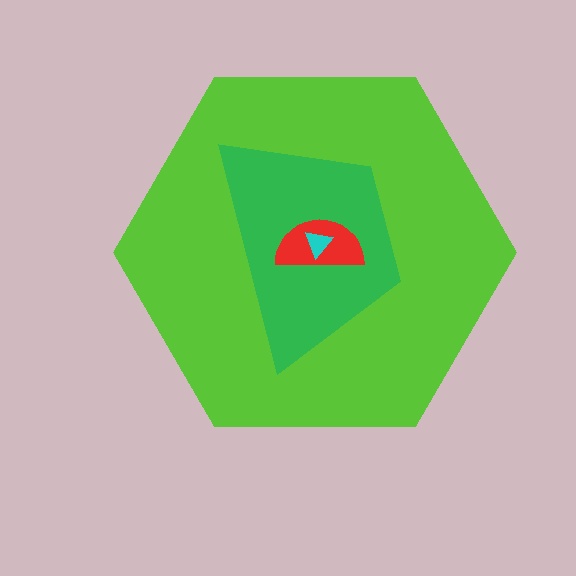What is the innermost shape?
The cyan triangle.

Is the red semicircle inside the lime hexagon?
Yes.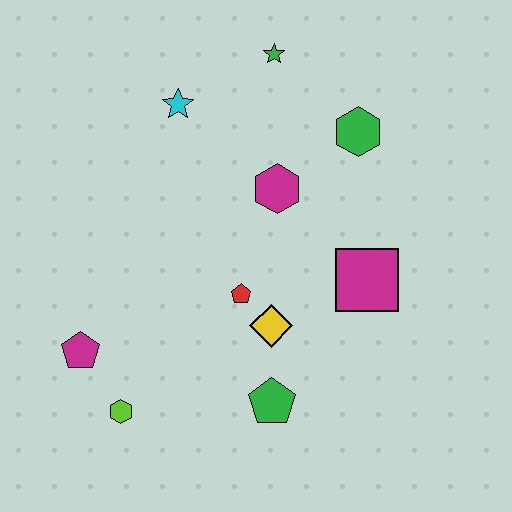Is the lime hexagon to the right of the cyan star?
No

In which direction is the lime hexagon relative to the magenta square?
The lime hexagon is to the left of the magenta square.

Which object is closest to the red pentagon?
The yellow diamond is closest to the red pentagon.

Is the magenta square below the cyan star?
Yes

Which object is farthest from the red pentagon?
The green star is farthest from the red pentagon.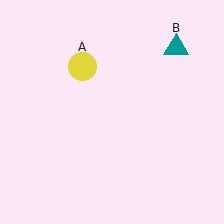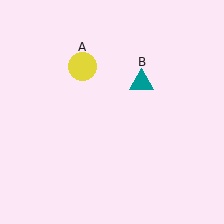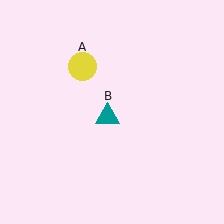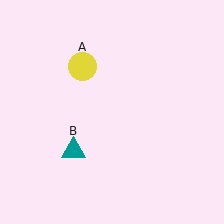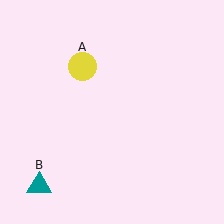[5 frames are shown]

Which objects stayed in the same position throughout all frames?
Yellow circle (object A) remained stationary.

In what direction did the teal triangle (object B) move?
The teal triangle (object B) moved down and to the left.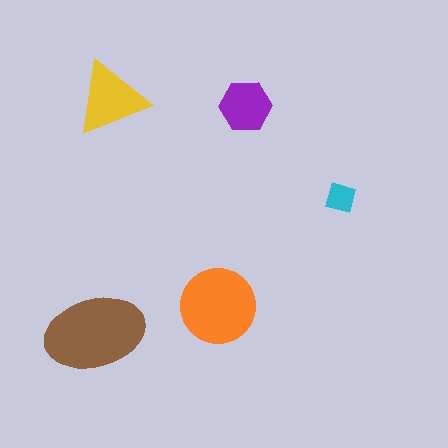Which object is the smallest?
The cyan diamond.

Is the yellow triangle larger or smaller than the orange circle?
Smaller.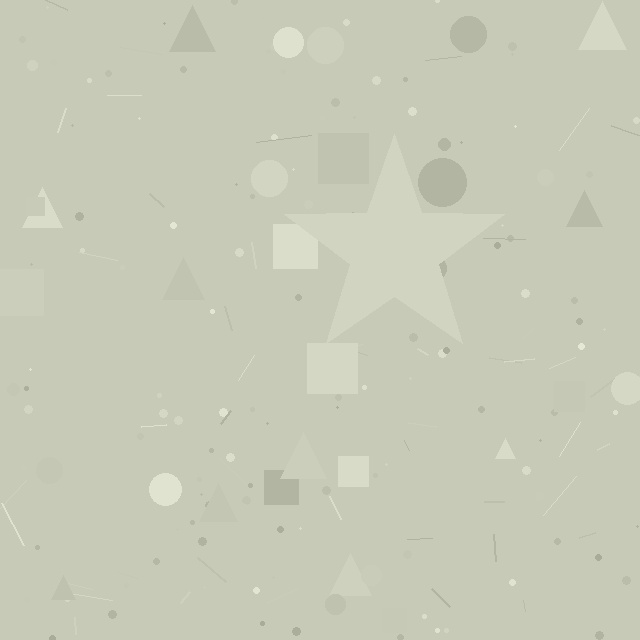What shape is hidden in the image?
A star is hidden in the image.